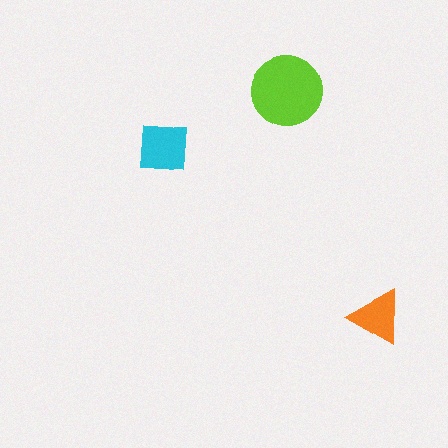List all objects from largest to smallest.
The lime circle, the cyan square, the orange triangle.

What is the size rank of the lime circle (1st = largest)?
1st.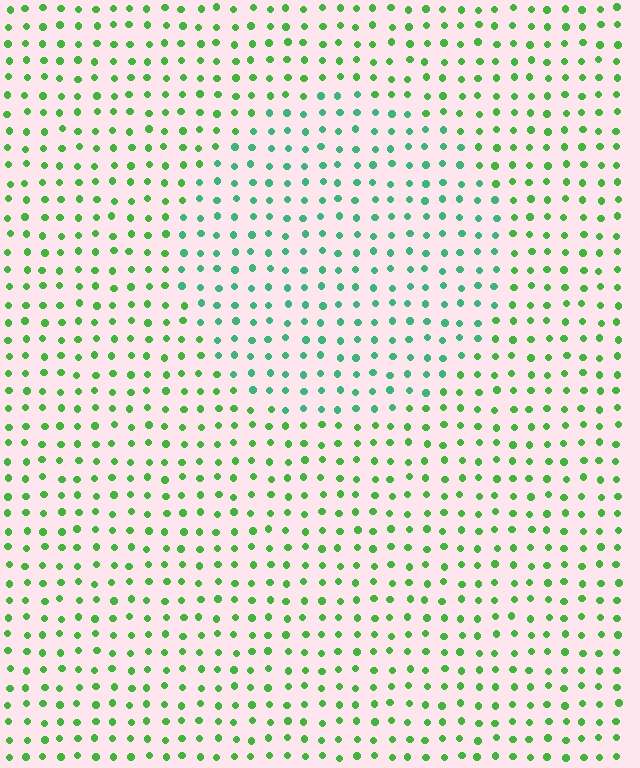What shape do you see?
I see a circle.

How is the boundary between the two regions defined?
The boundary is defined purely by a slight shift in hue (about 33 degrees). Spacing, size, and orientation are identical on both sides.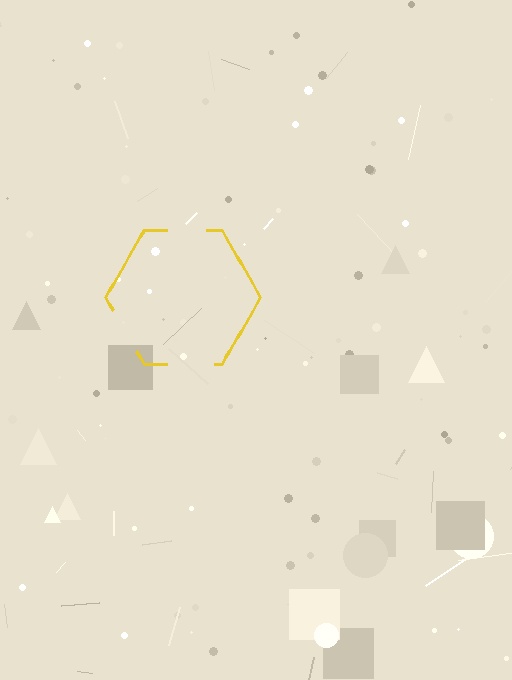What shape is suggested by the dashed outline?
The dashed outline suggests a hexagon.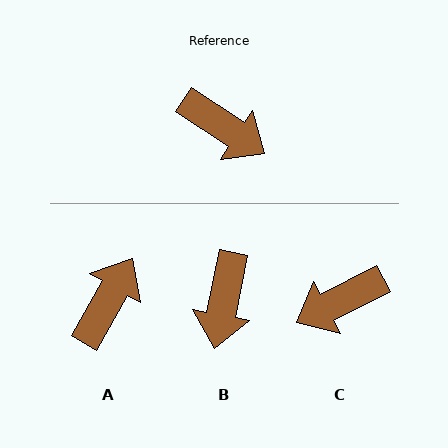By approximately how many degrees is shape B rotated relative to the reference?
Approximately 68 degrees clockwise.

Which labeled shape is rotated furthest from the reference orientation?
C, about 120 degrees away.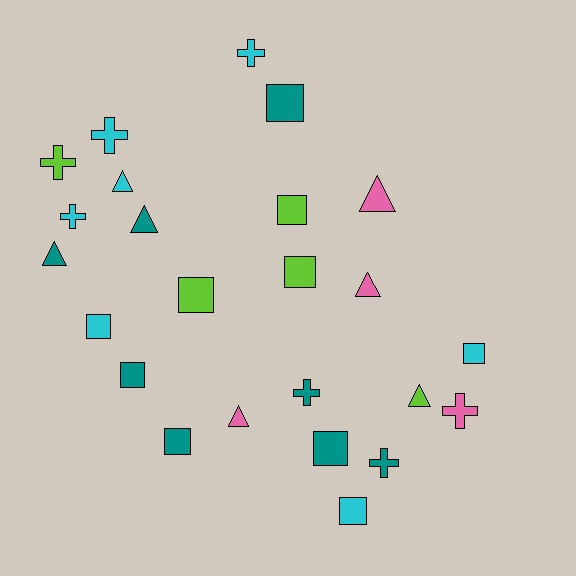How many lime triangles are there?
There is 1 lime triangle.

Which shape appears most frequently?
Square, with 10 objects.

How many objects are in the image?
There are 24 objects.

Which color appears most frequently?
Teal, with 8 objects.